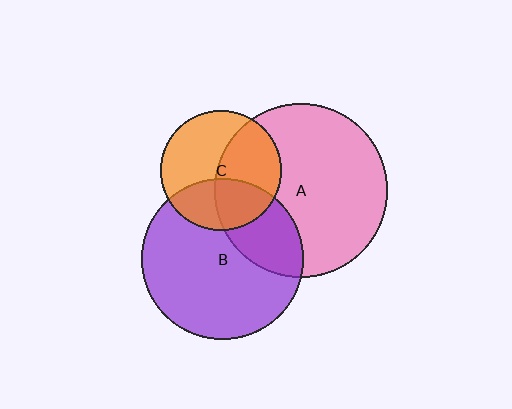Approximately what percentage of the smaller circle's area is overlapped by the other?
Approximately 30%.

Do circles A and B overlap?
Yes.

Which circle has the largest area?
Circle A (pink).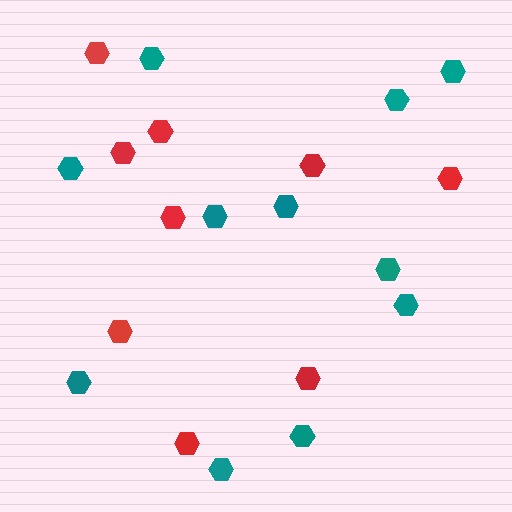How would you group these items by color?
There are 2 groups: one group of teal hexagons (11) and one group of red hexagons (9).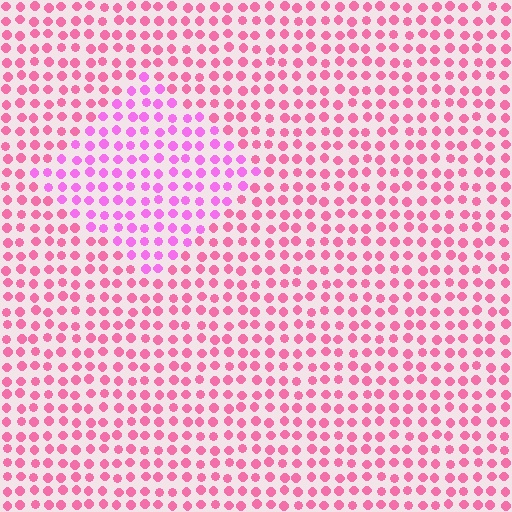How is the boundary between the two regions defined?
The boundary is defined purely by a slight shift in hue (about 31 degrees). Spacing, size, and orientation are identical on both sides.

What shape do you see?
I see a diamond.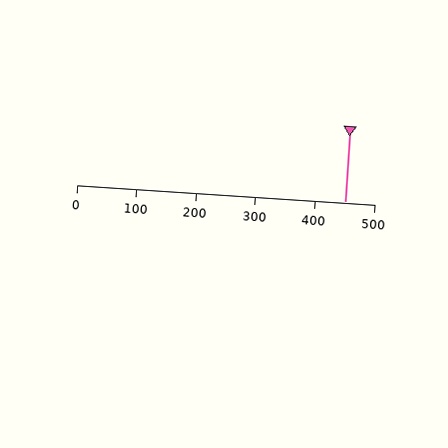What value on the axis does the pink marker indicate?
The marker indicates approximately 450.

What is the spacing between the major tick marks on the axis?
The major ticks are spaced 100 apart.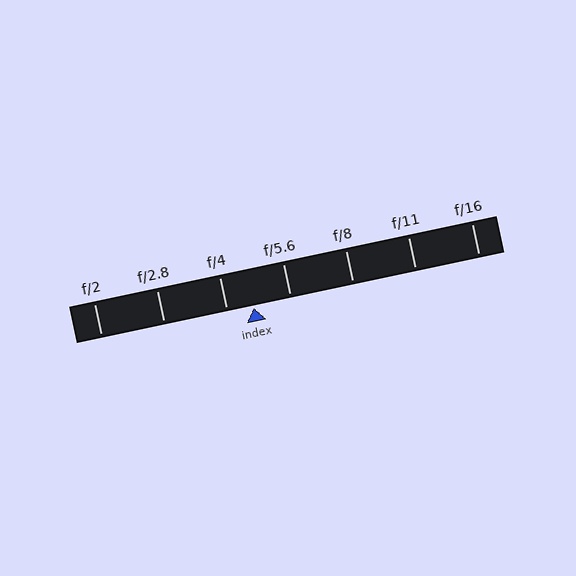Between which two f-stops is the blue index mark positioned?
The index mark is between f/4 and f/5.6.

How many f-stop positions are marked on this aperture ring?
There are 7 f-stop positions marked.